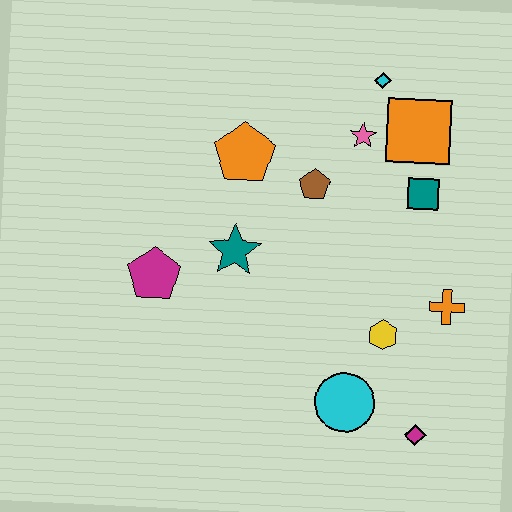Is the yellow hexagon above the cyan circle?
Yes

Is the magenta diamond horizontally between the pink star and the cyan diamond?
No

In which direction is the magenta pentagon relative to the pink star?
The magenta pentagon is to the left of the pink star.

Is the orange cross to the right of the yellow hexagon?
Yes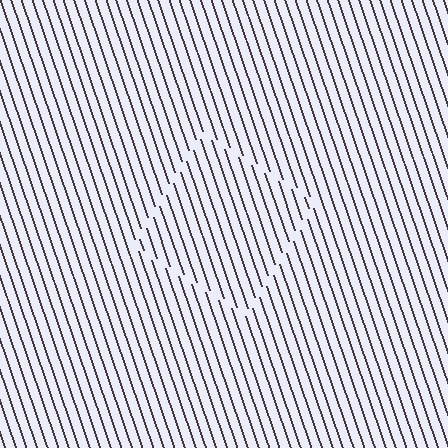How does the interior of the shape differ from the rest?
The interior of the shape contains the same grating, shifted by half a period — the contour is defined by the phase discontinuity where line-ends from the inner and outer gratings abut.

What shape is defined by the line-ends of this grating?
An illusory square. The interior of the shape contains the same grating, shifted by half a period — the contour is defined by the phase discontinuity where line-ends from the inner and outer gratings abut.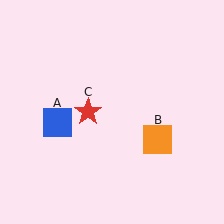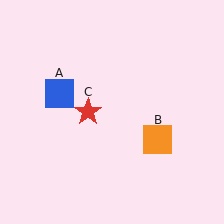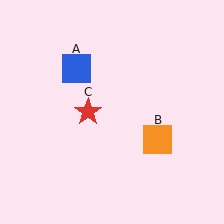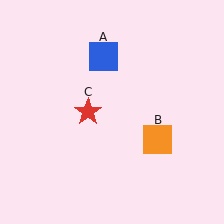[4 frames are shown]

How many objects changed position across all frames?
1 object changed position: blue square (object A).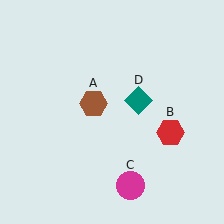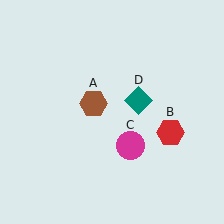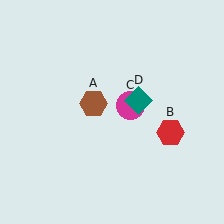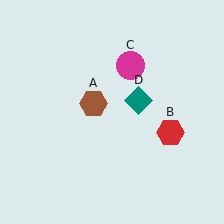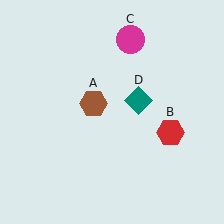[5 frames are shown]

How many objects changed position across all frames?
1 object changed position: magenta circle (object C).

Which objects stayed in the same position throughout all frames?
Brown hexagon (object A) and red hexagon (object B) and teal diamond (object D) remained stationary.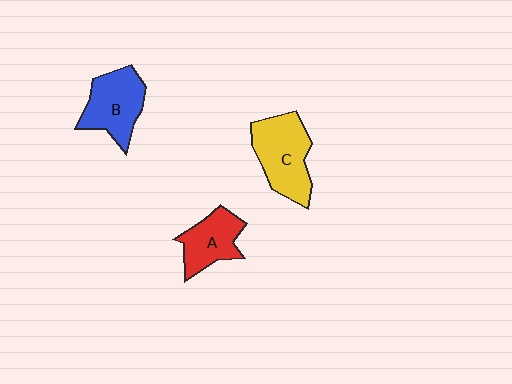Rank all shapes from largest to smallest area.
From largest to smallest: C (yellow), B (blue), A (red).